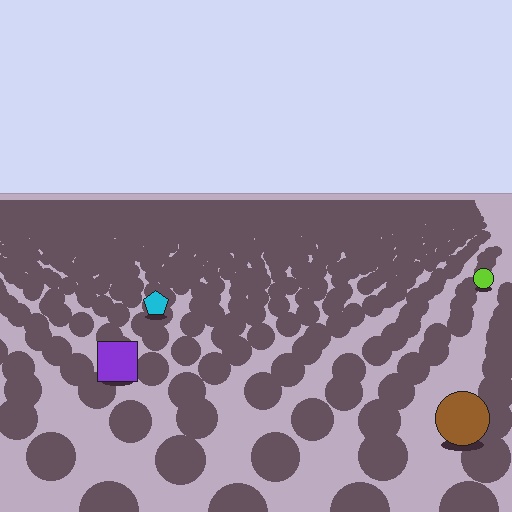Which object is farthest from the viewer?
The lime circle is farthest from the viewer. It appears smaller and the ground texture around it is denser.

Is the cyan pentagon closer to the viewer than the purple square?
No. The purple square is closer — you can tell from the texture gradient: the ground texture is coarser near it.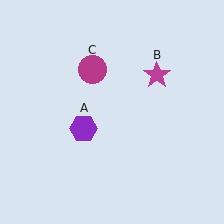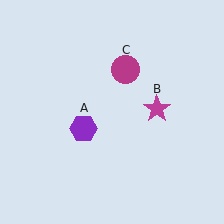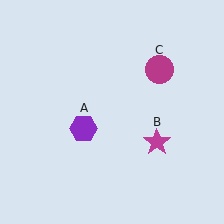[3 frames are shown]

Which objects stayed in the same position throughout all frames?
Purple hexagon (object A) remained stationary.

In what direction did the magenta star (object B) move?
The magenta star (object B) moved down.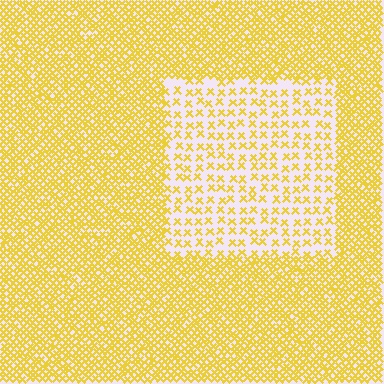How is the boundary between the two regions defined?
The boundary is defined by a change in element density (approximately 2.7x ratio). All elements are the same color, size, and shape.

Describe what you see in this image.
The image contains small yellow elements arranged at two different densities. A rectangle-shaped region is visible where the elements are less densely packed than the surrounding area.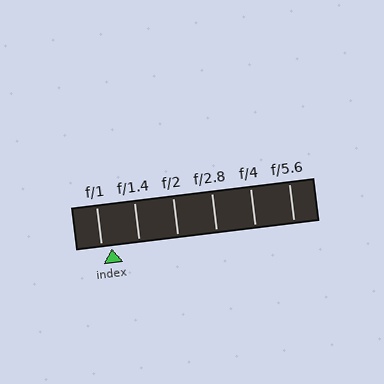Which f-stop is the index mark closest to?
The index mark is closest to f/1.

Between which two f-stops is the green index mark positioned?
The index mark is between f/1 and f/1.4.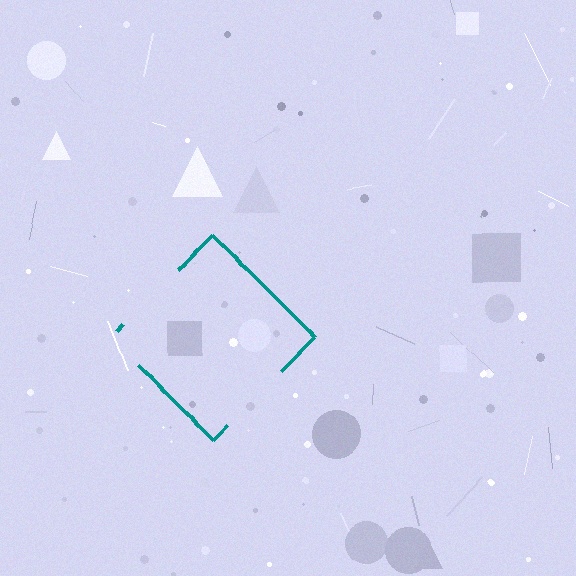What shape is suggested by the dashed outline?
The dashed outline suggests a diamond.